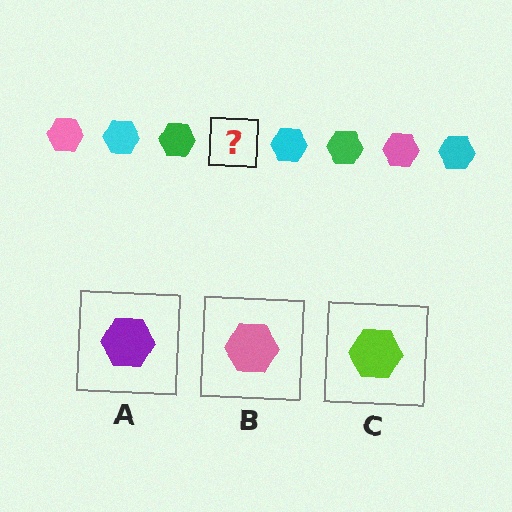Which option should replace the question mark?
Option B.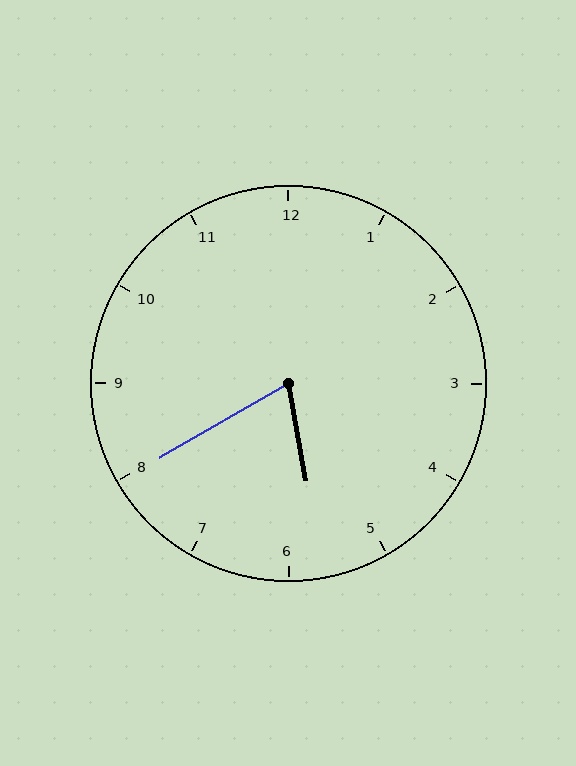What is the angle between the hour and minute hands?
Approximately 70 degrees.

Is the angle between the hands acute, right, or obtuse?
It is acute.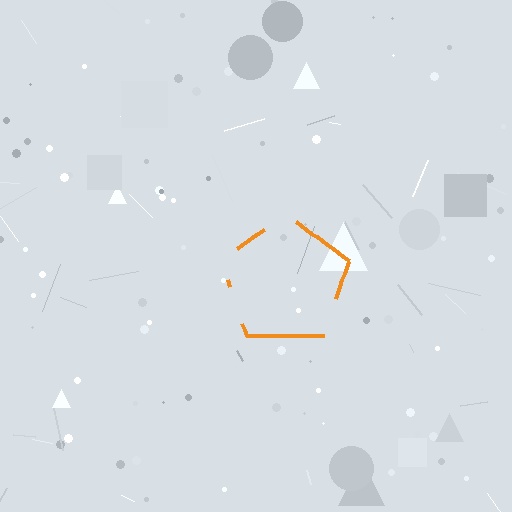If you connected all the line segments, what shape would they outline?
They would outline a pentagon.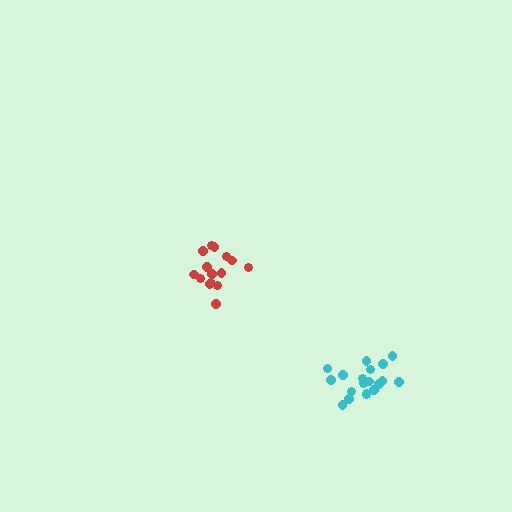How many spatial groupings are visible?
There are 2 spatial groupings.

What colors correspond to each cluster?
The clusters are colored: red, cyan.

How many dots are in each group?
Group 1: 15 dots, Group 2: 20 dots (35 total).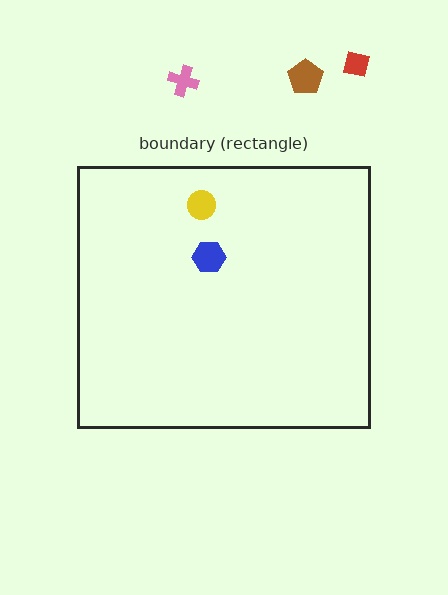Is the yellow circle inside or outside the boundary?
Inside.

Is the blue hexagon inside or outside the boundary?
Inside.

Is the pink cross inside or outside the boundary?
Outside.